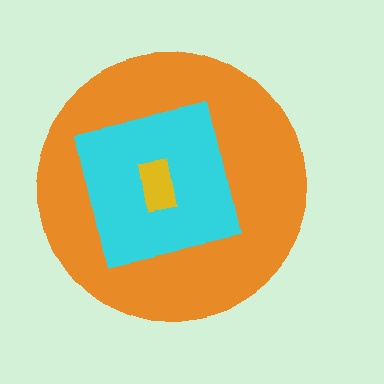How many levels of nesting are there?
3.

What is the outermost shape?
The orange circle.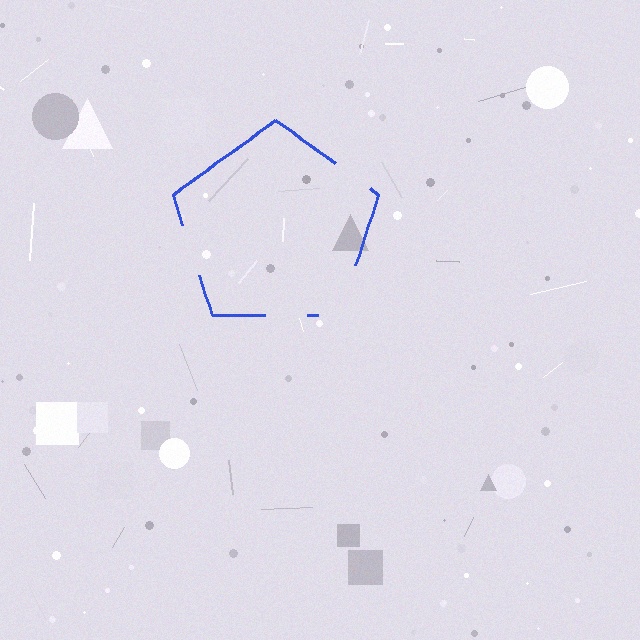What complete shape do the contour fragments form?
The contour fragments form a pentagon.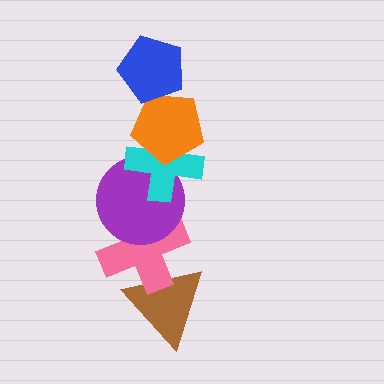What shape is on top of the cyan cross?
The orange pentagon is on top of the cyan cross.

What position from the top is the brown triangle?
The brown triangle is 6th from the top.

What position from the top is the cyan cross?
The cyan cross is 3rd from the top.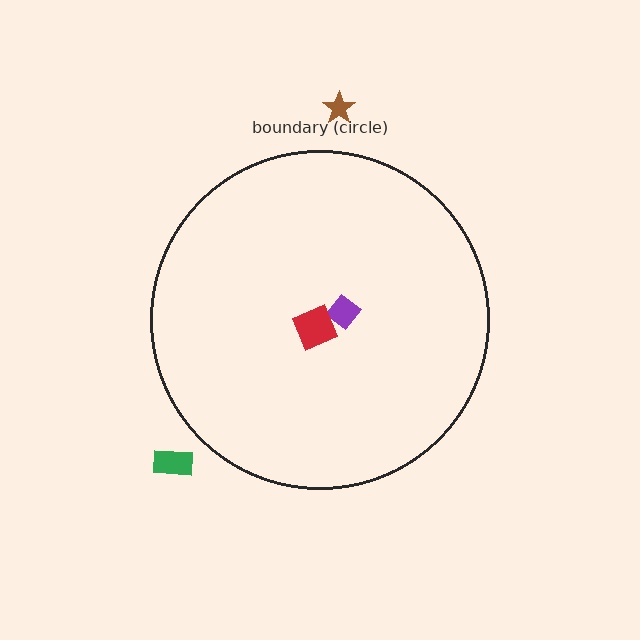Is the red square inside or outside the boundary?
Inside.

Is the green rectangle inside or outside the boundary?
Outside.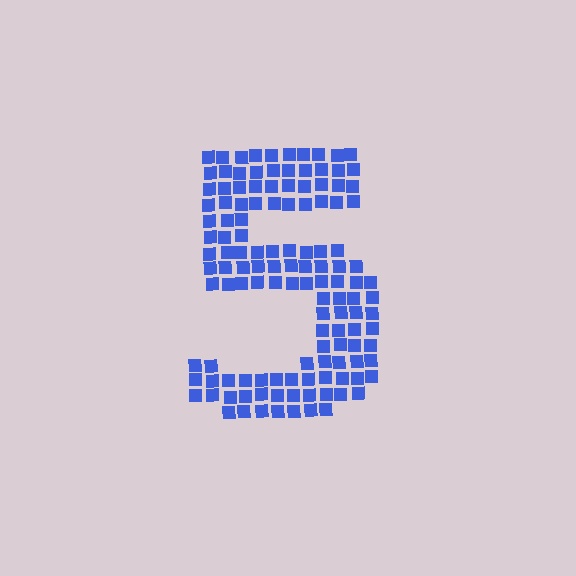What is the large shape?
The large shape is the digit 5.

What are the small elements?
The small elements are squares.